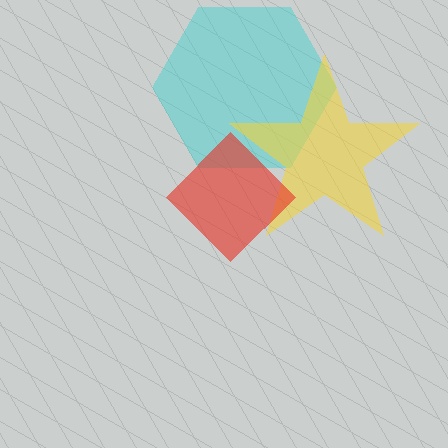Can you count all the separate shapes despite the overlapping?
Yes, there are 3 separate shapes.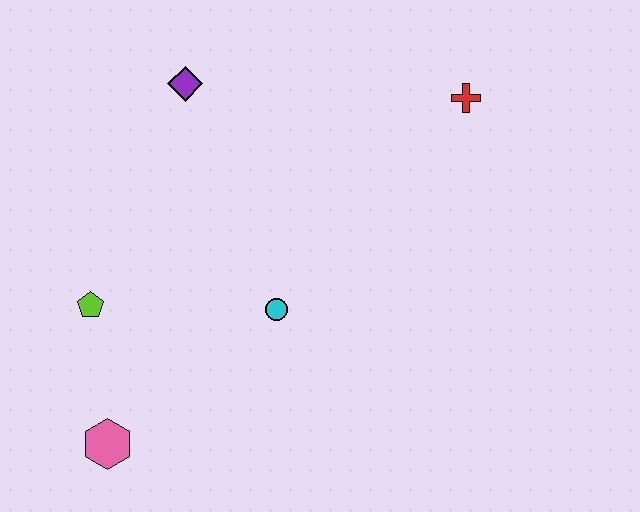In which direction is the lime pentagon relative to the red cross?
The lime pentagon is to the left of the red cross.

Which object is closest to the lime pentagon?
The pink hexagon is closest to the lime pentagon.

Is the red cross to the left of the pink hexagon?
No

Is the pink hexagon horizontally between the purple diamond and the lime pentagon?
Yes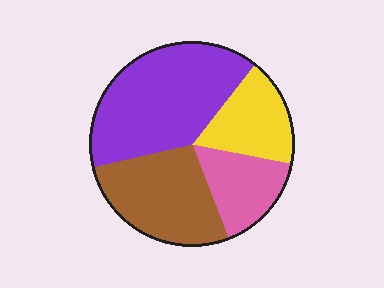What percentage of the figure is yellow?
Yellow covers roughly 15% of the figure.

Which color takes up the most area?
Purple, at roughly 40%.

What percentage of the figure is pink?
Pink covers roughly 15% of the figure.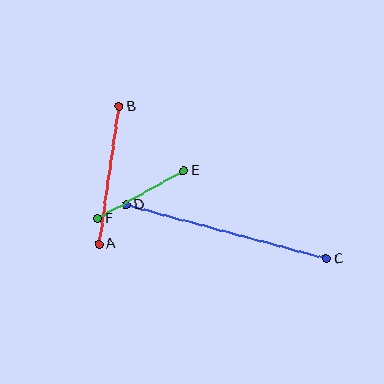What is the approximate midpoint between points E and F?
The midpoint is at approximately (141, 195) pixels.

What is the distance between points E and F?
The distance is approximately 98 pixels.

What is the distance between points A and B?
The distance is approximately 139 pixels.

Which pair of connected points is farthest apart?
Points C and D are farthest apart.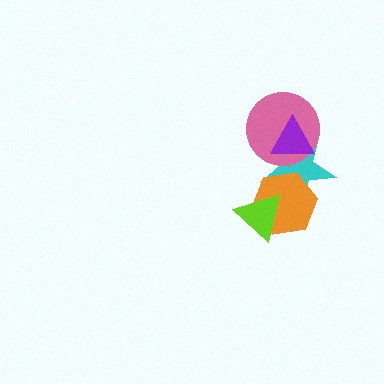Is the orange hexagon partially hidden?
Yes, it is partially covered by another shape.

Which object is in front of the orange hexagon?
The lime triangle is in front of the orange hexagon.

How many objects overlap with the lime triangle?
2 objects overlap with the lime triangle.